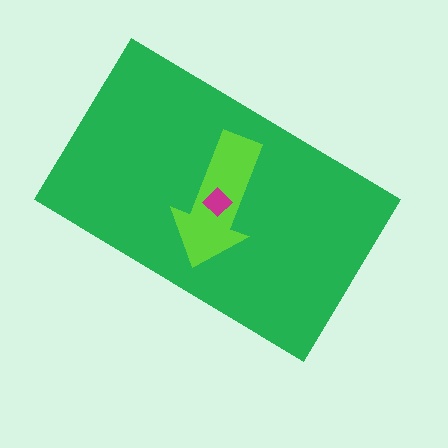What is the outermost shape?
The green rectangle.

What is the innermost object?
The magenta diamond.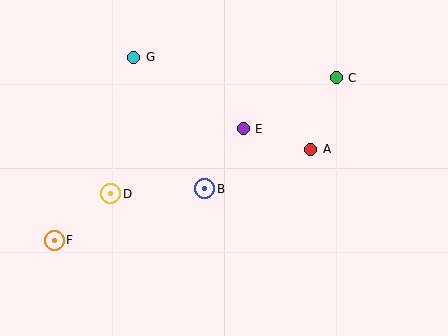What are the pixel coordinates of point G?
Point G is at (134, 57).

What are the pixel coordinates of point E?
Point E is at (243, 129).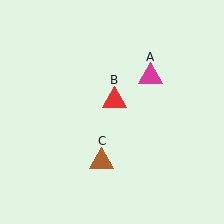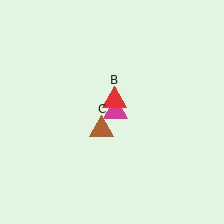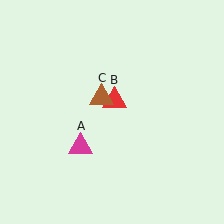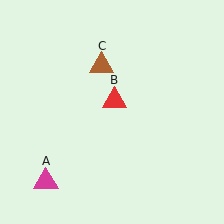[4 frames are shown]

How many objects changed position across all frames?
2 objects changed position: magenta triangle (object A), brown triangle (object C).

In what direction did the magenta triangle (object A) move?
The magenta triangle (object A) moved down and to the left.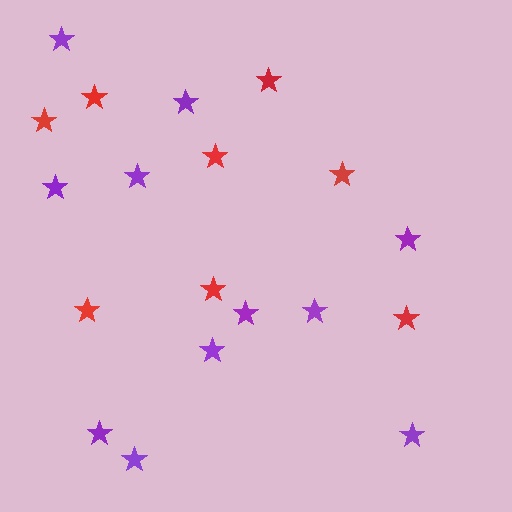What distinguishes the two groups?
There are 2 groups: one group of red stars (8) and one group of purple stars (11).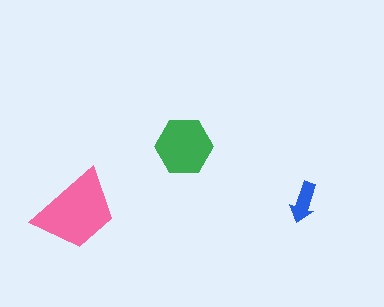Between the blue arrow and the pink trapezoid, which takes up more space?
The pink trapezoid.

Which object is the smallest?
The blue arrow.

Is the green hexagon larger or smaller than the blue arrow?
Larger.